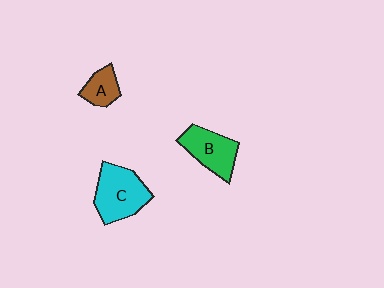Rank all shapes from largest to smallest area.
From largest to smallest: C (cyan), B (green), A (brown).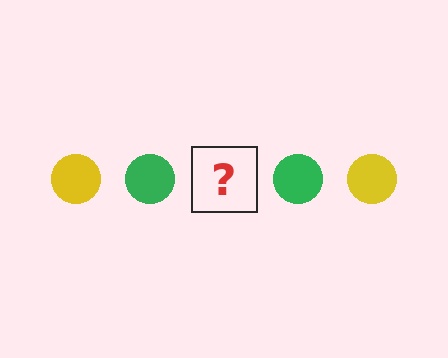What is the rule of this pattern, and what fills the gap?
The rule is that the pattern cycles through yellow, green circles. The gap should be filled with a yellow circle.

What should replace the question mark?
The question mark should be replaced with a yellow circle.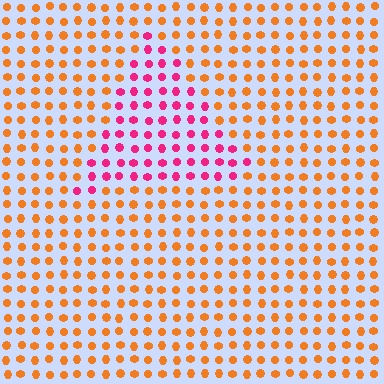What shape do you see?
I see a triangle.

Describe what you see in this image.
The image is filled with small orange elements in a uniform arrangement. A triangle-shaped region is visible where the elements are tinted to a slightly different hue, forming a subtle color boundary.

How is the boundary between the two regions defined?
The boundary is defined purely by a slight shift in hue (about 54 degrees). Spacing, size, and orientation are identical on both sides.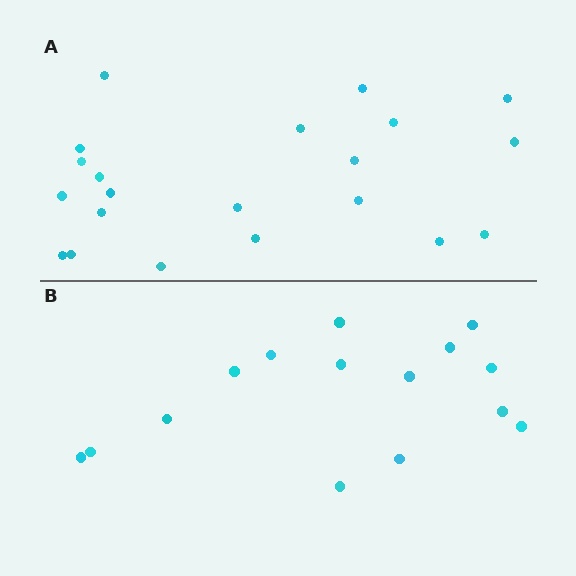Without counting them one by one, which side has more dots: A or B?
Region A (the top region) has more dots.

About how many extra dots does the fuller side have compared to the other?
Region A has about 6 more dots than region B.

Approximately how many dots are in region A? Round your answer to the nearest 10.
About 20 dots. (The exact count is 21, which rounds to 20.)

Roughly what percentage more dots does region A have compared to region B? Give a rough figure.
About 40% more.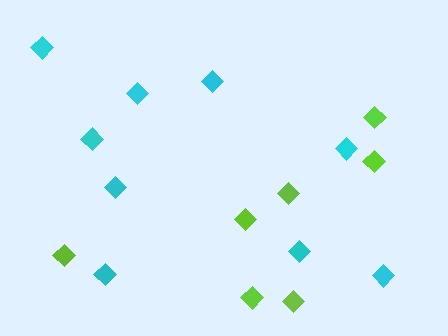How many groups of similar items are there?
There are 2 groups: one group of lime diamonds (7) and one group of cyan diamonds (9).